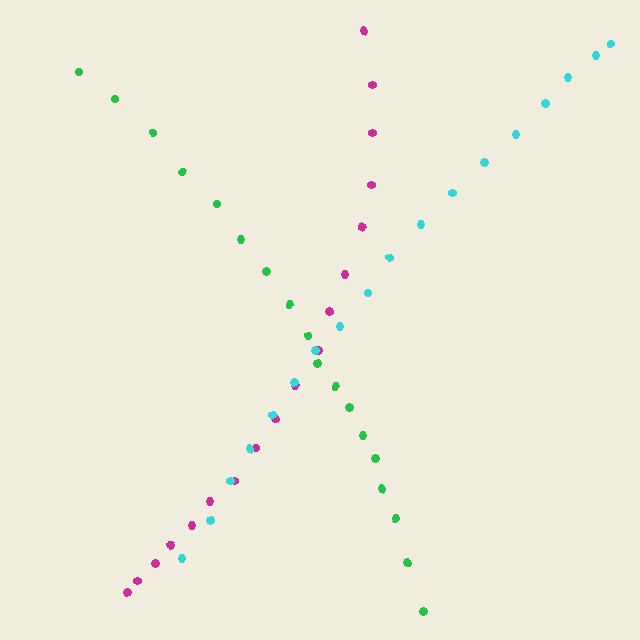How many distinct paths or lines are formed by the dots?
There are 3 distinct paths.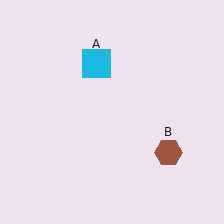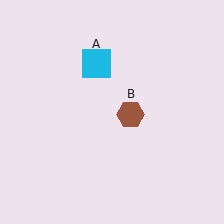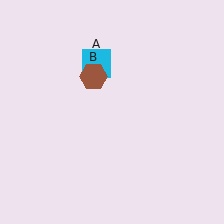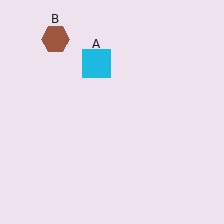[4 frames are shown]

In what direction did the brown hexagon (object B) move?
The brown hexagon (object B) moved up and to the left.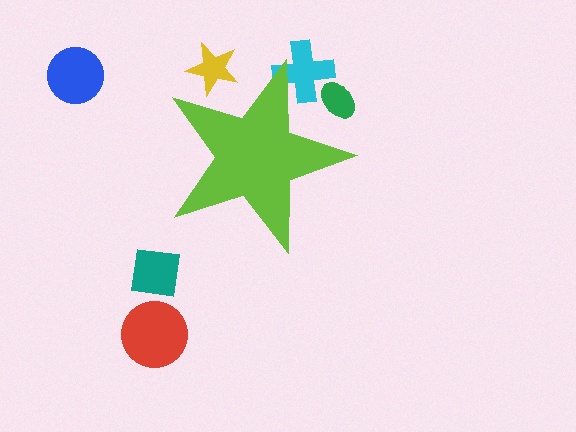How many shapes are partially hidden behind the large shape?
3 shapes are partially hidden.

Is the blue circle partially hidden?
No, the blue circle is fully visible.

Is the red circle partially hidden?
No, the red circle is fully visible.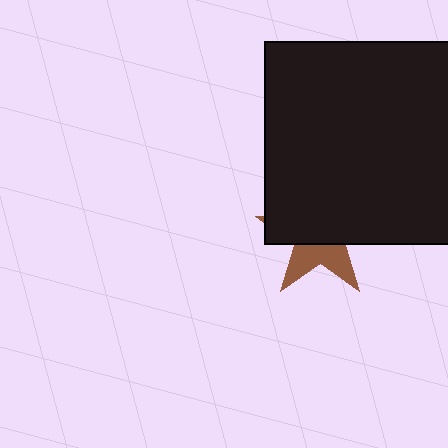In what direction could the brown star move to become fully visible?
The brown star could move down. That would shift it out from behind the black square entirely.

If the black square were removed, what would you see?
You would see the complete brown star.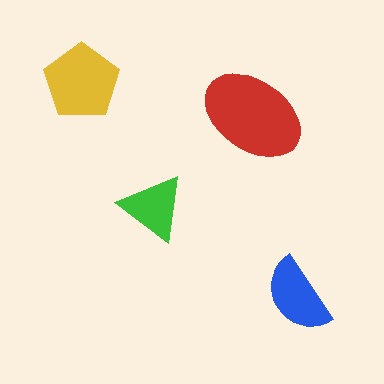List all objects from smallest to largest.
The green triangle, the blue semicircle, the yellow pentagon, the red ellipse.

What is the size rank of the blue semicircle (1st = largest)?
3rd.